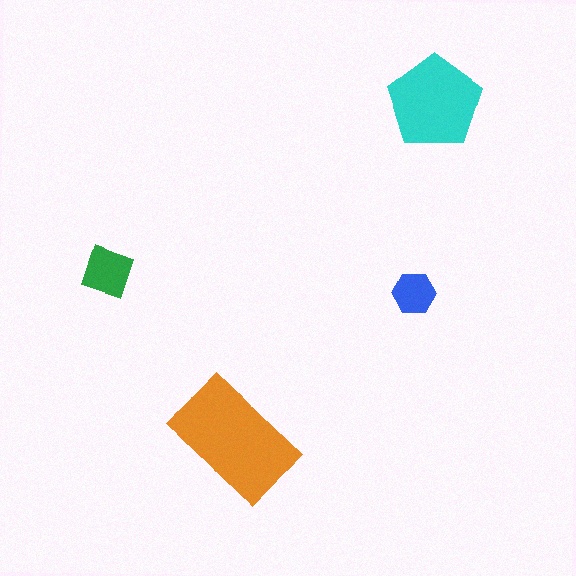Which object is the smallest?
The blue hexagon.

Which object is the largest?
The orange rectangle.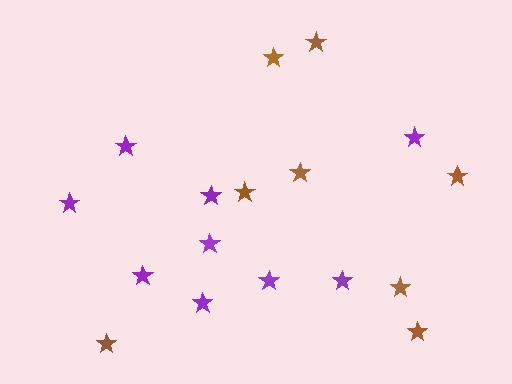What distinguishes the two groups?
There are 2 groups: one group of brown stars (8) and one group of purple stars (9).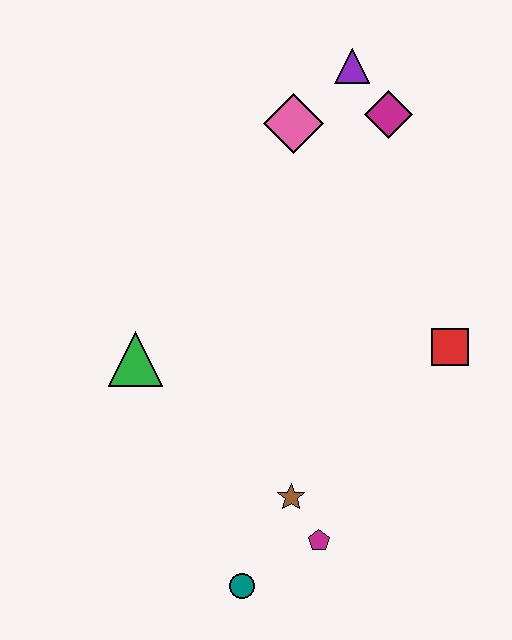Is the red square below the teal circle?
No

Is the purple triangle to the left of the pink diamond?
No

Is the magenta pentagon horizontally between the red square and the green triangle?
Yes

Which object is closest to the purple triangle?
The magenta diamond is closest to the purple triangle.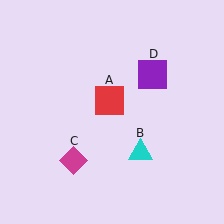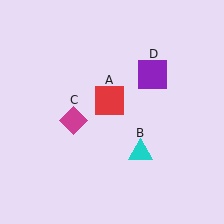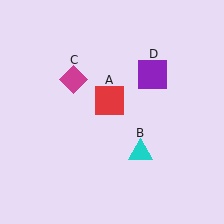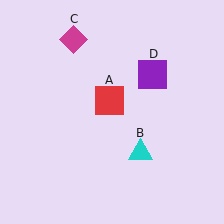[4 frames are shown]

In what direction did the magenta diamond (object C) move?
The magenta diamond (object C) moved up.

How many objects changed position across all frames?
1 object changed position: magenta diamond (object C).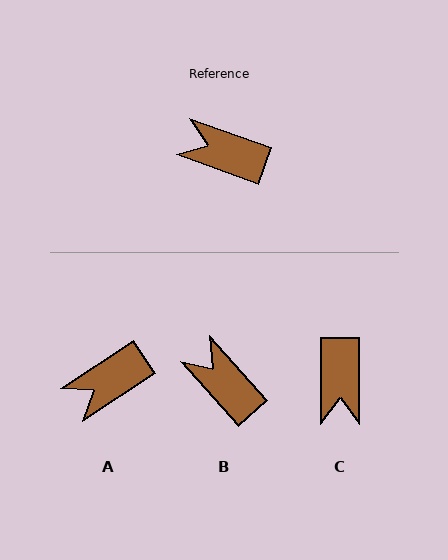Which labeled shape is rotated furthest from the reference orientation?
C, about 110 degrees away.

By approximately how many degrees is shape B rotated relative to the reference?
Approximately 29 degrees clockwise.